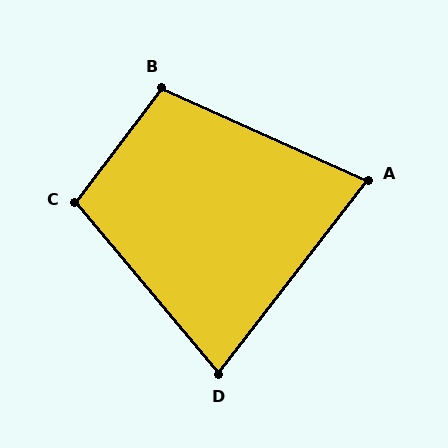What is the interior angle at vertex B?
Approximately 103 degrees (obtuse).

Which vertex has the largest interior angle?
C, at approximately 103 degrees.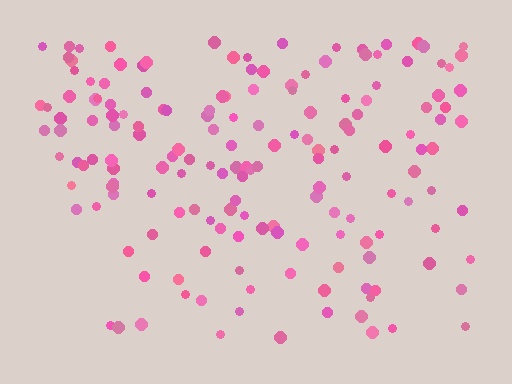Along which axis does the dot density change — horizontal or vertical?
Vertical.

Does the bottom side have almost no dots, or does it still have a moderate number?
Still a moderate number, just noticeably fewer than the top.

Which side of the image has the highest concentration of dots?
The top.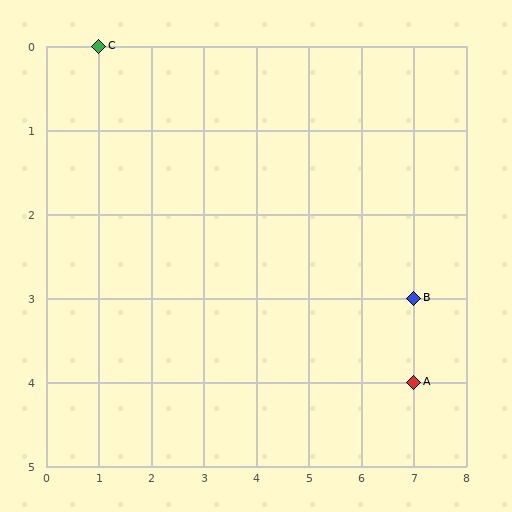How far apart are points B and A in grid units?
Points B and A are 1 row apart.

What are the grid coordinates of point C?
Point C is at grid coordinates (1, 0).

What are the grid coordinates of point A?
Point A is at grid coordinates (7, 4).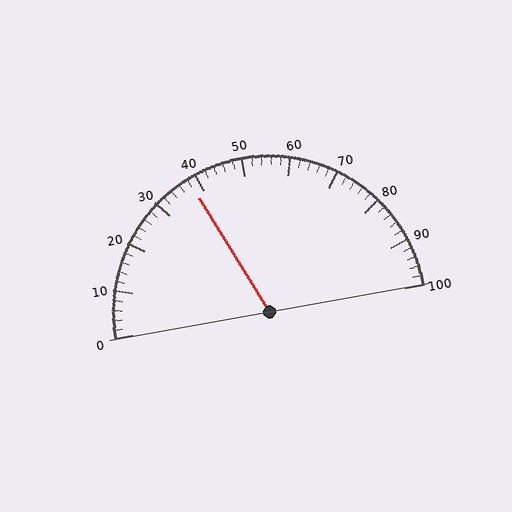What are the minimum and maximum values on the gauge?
The gauge ranges from 0 to 100.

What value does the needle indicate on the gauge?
The needle indicates approximately 38.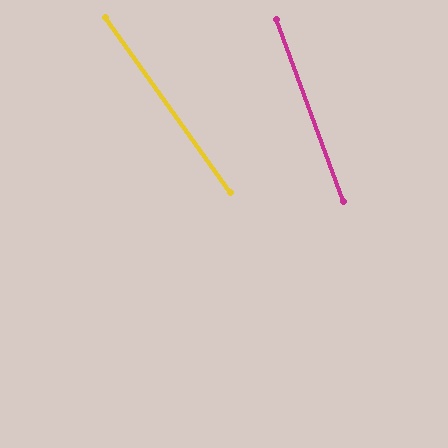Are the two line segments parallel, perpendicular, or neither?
Neither parallel nor perpendicular — they differ by about 15°.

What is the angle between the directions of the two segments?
Approximately 15 degrees.